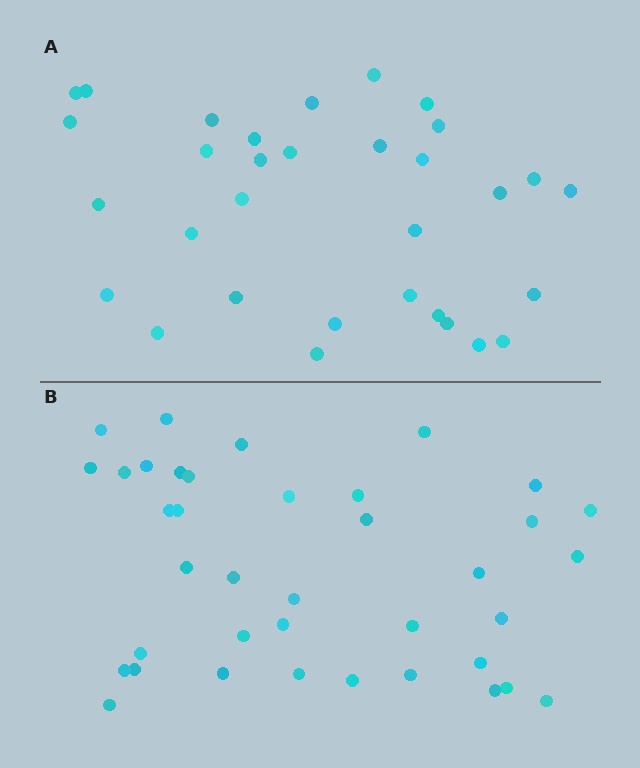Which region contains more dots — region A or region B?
Region B (the bottom region) has more dots.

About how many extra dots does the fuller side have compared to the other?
Region B has about 6 more dots than region A.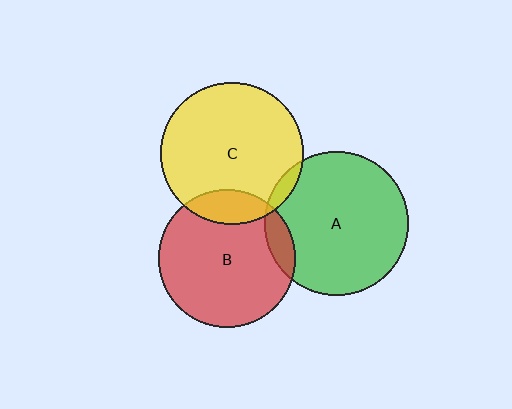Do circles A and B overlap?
Yes.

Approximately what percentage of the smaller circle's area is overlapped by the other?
Approximately 10%.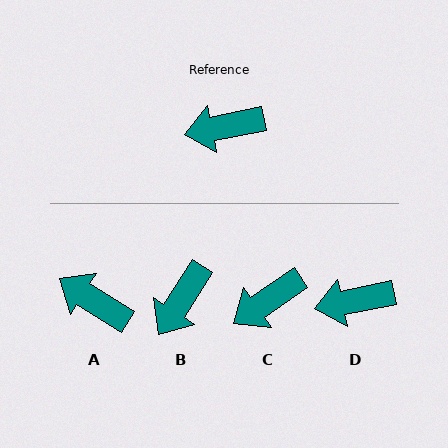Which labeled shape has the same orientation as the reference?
D.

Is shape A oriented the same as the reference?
No, it is off by about 43 degrees.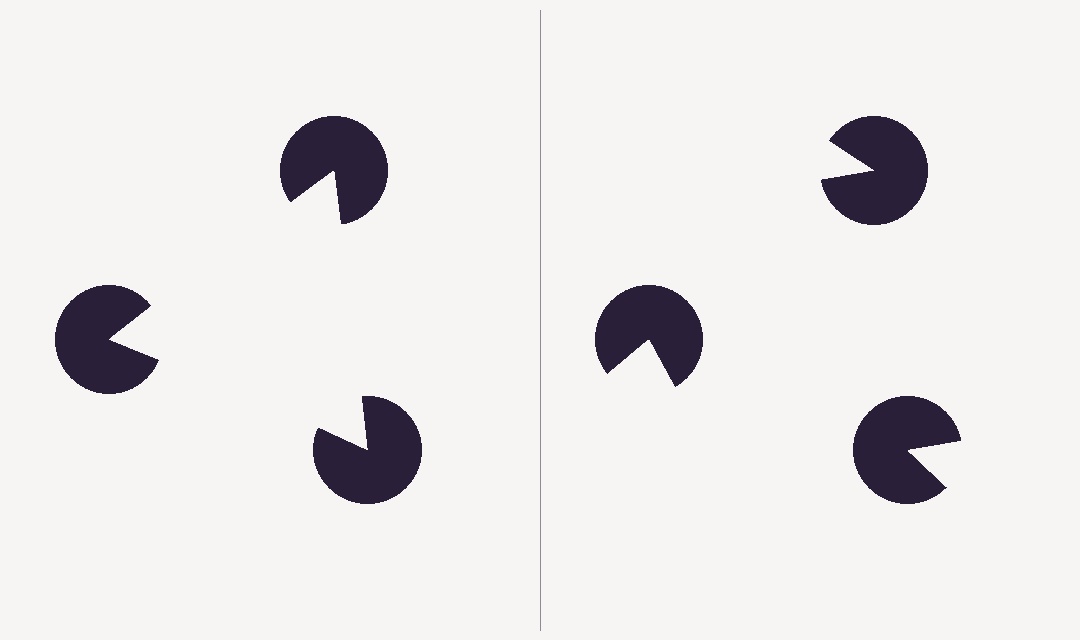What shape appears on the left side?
An illusory triangle.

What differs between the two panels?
The pac-man discs are positioned identically on both sides; only the wedge orientations differ. On the left they align to a triangle; on the right they are misaligned.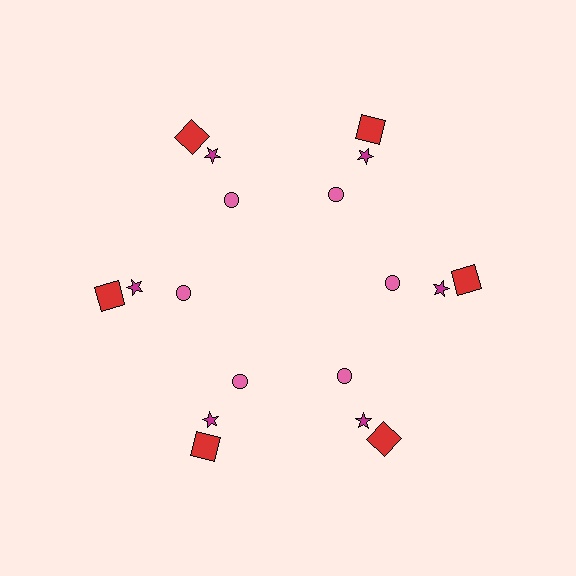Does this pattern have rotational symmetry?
Yes, this pattern has 6-fold rotational symmetry. It looks the same after rotating 60 degrees around the center.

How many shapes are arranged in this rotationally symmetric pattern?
There are 18 shapes, arranged in 6 groups of 3.